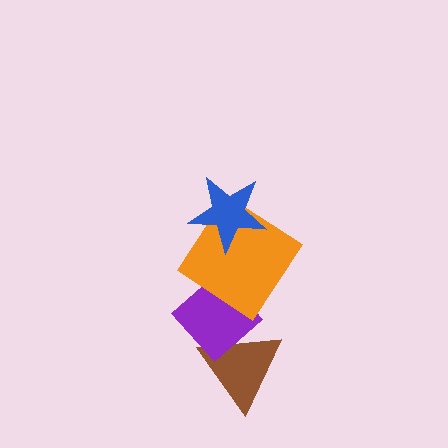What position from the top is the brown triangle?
The brown triangle is 4th from the top.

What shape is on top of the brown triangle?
The purple diamond is on top of the brown triangle.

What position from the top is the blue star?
The blue star is 1st from the top.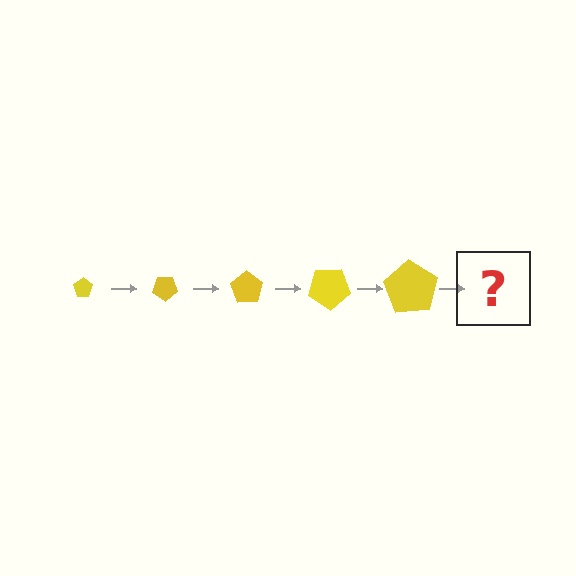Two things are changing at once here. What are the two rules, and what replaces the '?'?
The two rules are that the pentagon grows larger each step and it rotates 35 degrees each step. The '?' should be a pentagon, larger than the previous one and rotated 175 degrees from the start.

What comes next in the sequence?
The next element should be a pentagon, larger than the previous one and rotated 175 degrees from the start.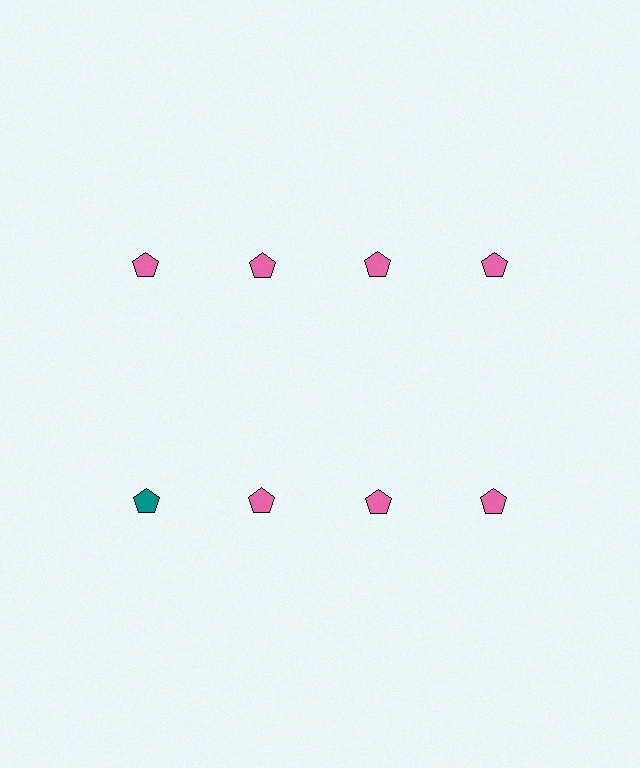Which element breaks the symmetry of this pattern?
The teal pentagon in the second row, leftmost column breaks the symmetry. All other shapes are pink pentagons.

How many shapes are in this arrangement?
There are 8 shapes arranged in a grid pattern.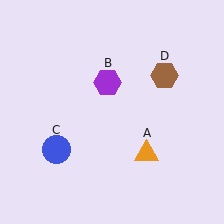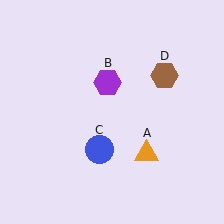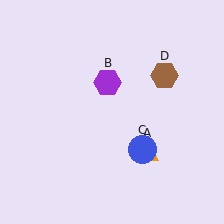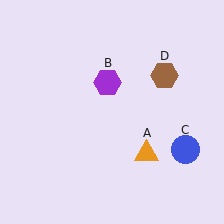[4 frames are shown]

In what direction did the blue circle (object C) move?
The blue circle (object C) moved right.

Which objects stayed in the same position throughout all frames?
Orange triangle (object A) and purple hexagon (object B) and brown hexagon (object D) remained stationary.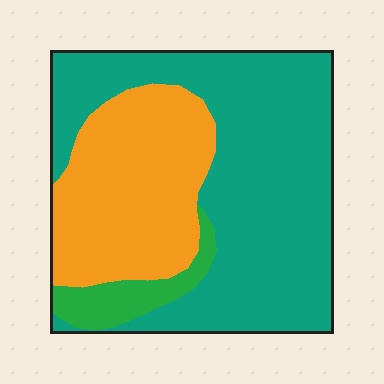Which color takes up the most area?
Teal, at roughly 60%.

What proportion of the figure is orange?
Orange covers roughly 35% of the figure.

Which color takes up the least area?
Green, at roughly 10%.